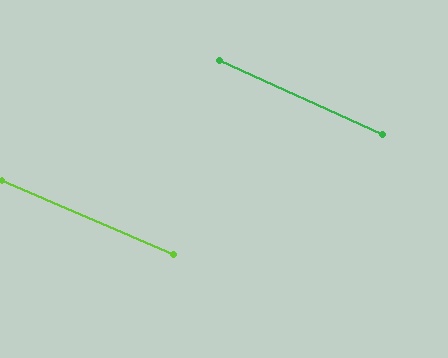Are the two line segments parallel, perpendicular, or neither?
Parallel — their directions differ by only 1.1°.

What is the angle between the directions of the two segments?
Approximately 1 degree.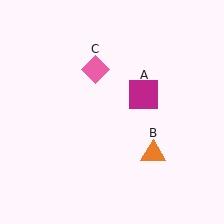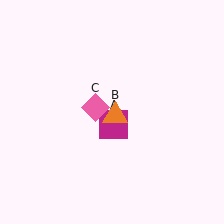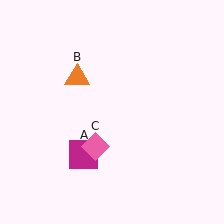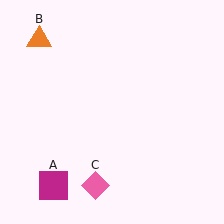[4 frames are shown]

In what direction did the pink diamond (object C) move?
The pink diamond (object C) moved down.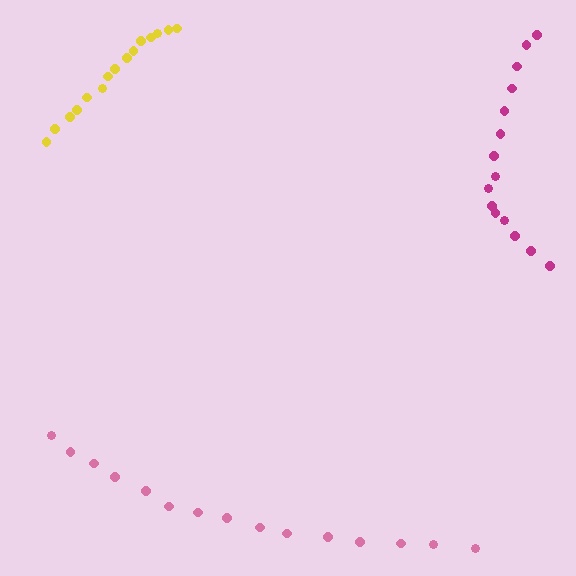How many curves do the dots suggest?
There are 3 distinct paths.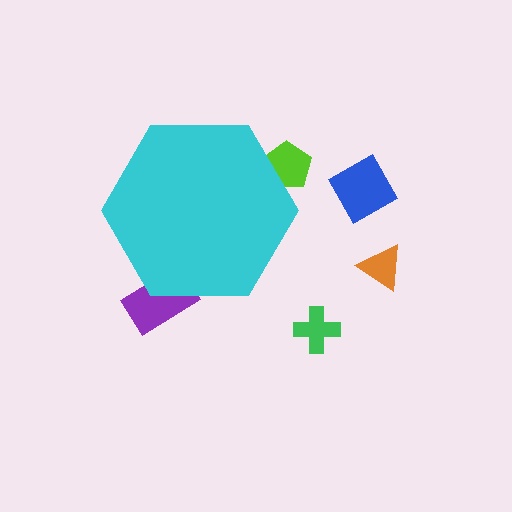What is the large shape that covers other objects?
A cyan hexagon.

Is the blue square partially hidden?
No, the blue square is fully visible.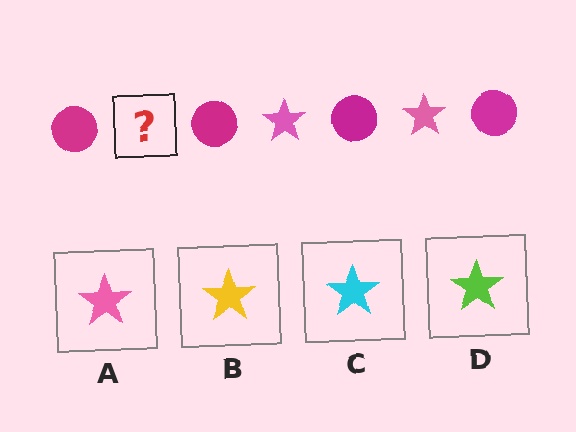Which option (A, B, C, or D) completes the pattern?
A.